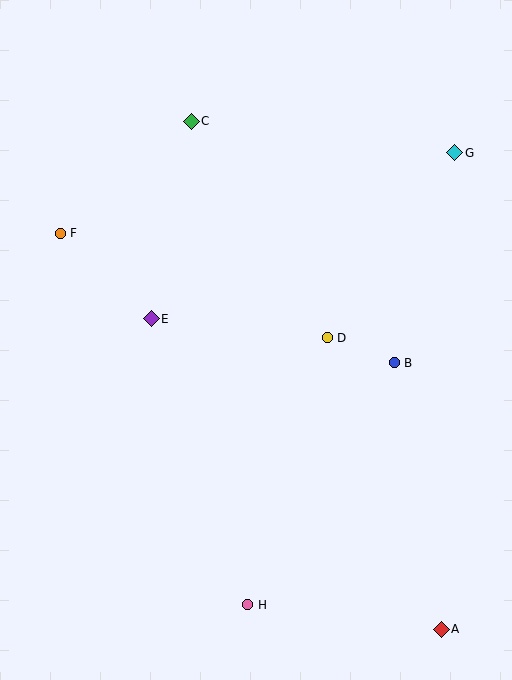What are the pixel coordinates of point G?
Point G is at (455, 153).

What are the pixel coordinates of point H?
Point H is at (248, 605).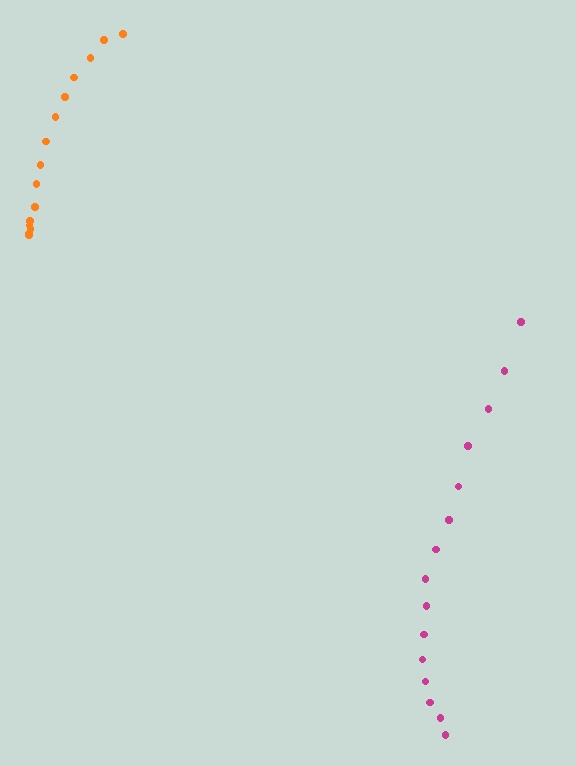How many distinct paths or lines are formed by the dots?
There are 2 distinct paths.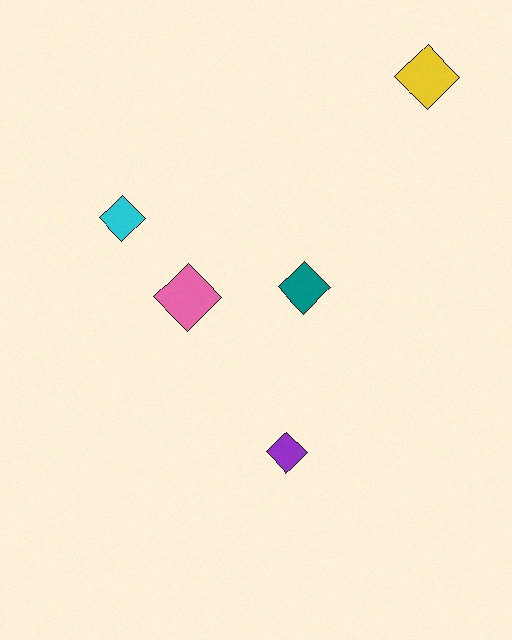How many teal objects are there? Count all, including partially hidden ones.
There is 1 teal object.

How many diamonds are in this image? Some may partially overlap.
There are 5 diamonds.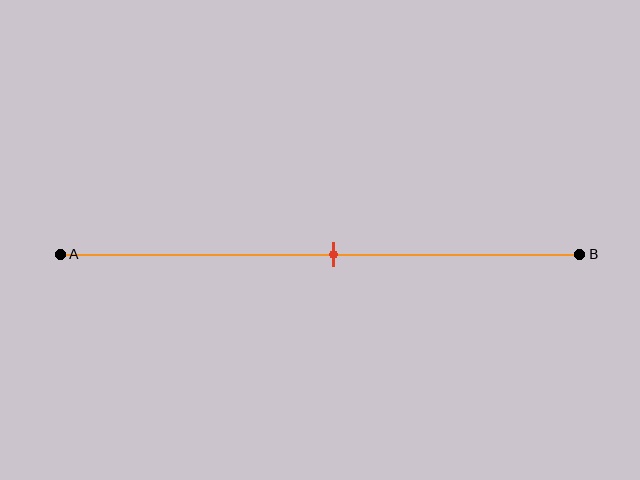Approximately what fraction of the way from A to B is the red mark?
The red mark is approximately 55% of the way from A to B.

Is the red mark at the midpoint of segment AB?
Yes, the mark is approximately at the midpoint.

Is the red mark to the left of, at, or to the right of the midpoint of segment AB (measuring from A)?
The red mark is approximately at the midpoint of segment AB.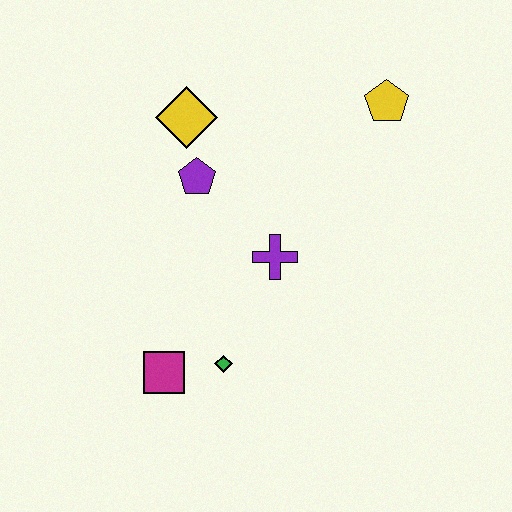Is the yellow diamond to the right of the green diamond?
No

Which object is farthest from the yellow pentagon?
The magenta square is farthest from the yellow pentagon.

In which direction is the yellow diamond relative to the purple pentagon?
The yellow diamond is above the purple pentagon.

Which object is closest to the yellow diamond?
The purple pentagon is closest to the yellow diamond.